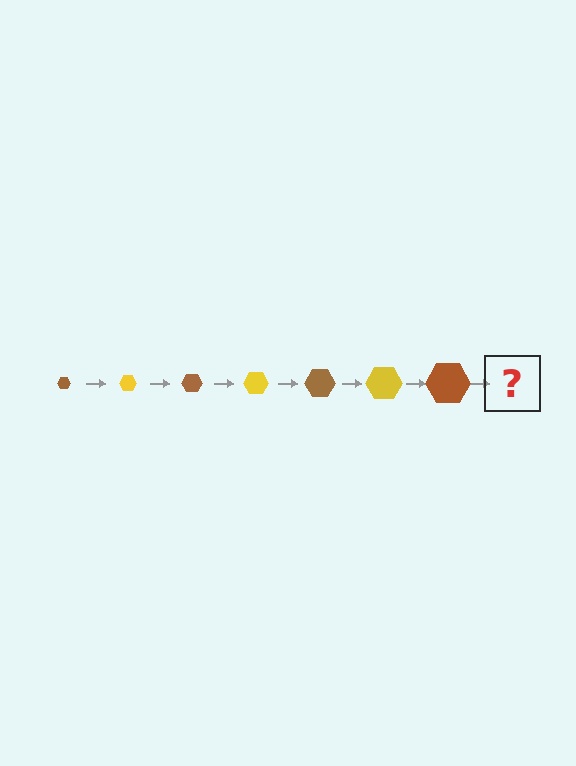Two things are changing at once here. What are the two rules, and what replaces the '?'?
The two rules are that the hexagon grows larger each step and the color cycles through brown and yellow. The '?' should be a yellow hexagon, larger than the previous one.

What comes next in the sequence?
The next element should be a yellow hexagon, larger than the previous one.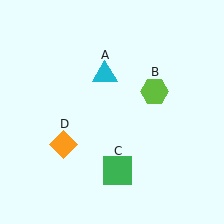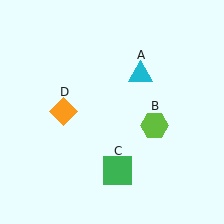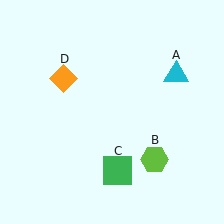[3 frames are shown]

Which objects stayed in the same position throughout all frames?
Green square (object C) remained stationary.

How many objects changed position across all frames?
3 objects changed position: cyan triangle (object A), lime hexagon (object B), orange diamond (object D).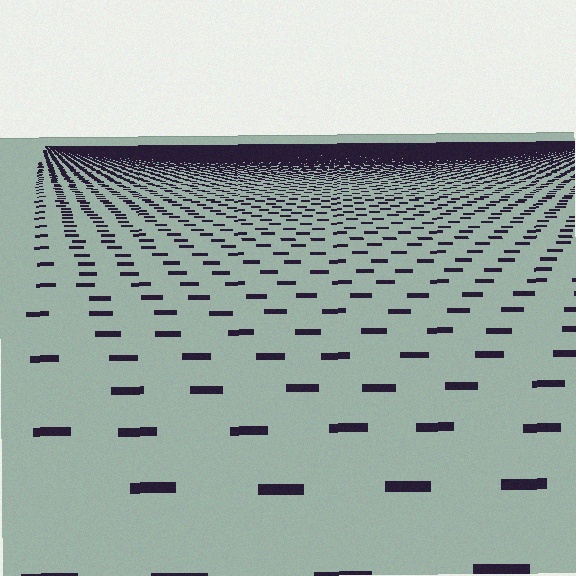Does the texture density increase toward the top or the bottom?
Density increases toward the top.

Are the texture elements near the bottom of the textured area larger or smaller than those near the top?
Larger. Near the bottom, elements are closer to the viewer and appear at a bigger on-screen size.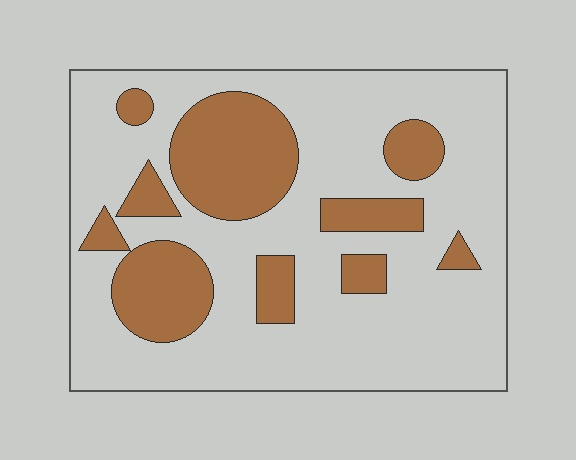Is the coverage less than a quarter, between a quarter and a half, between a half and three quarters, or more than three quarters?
Between a quarter and a half.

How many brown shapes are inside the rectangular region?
10.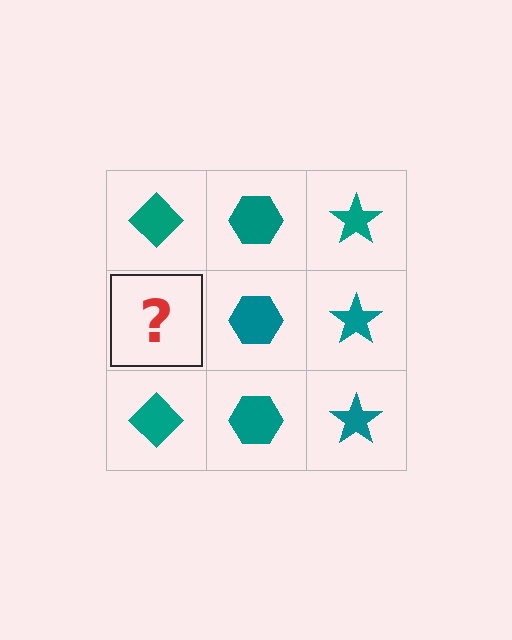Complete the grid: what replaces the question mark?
The question mark should be replaced with a teal diamond.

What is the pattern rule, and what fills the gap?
The rule is that each column has a consistent shape. The gap should be filled with a teal diamond.